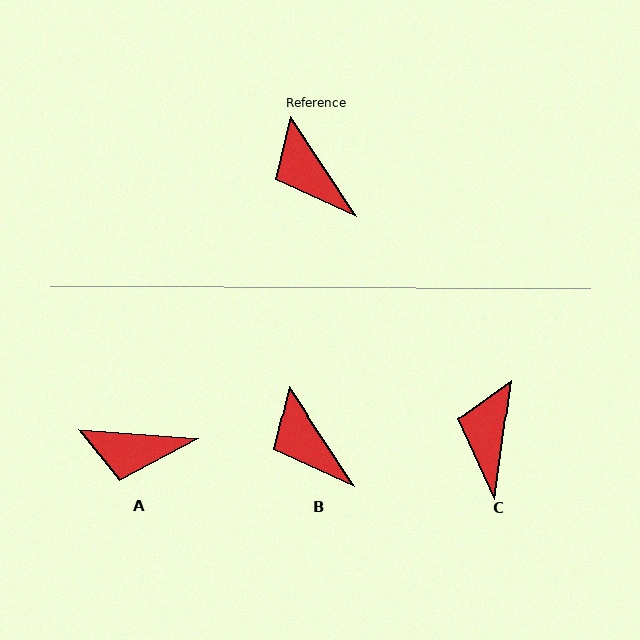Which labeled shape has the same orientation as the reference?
B.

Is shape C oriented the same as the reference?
No, it is off by about 41 degrees.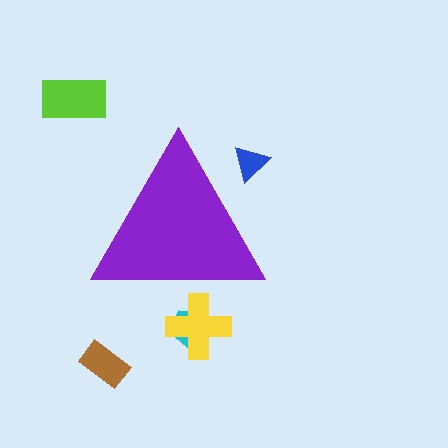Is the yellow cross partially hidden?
Yes, the yellow cross is partially hidden behind the purple triangle.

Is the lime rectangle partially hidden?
No, the lime rectangle is fully visible.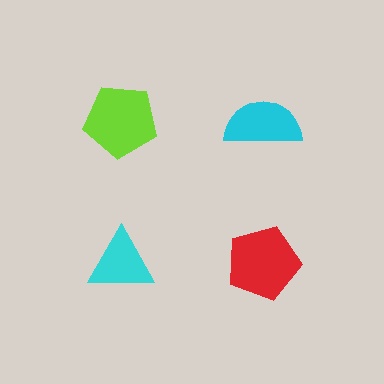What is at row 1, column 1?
A lime pentagon.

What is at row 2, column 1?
A cyan triangle.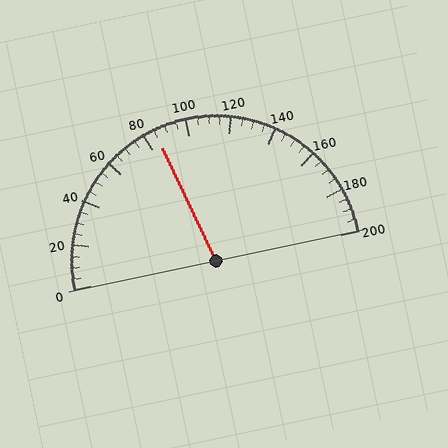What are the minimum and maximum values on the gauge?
The gauge ranges from 0 to 200.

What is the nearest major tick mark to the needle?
The nearest major tick mark is 80.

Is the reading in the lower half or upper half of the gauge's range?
The reading is in the lower half of the range (0 to 200).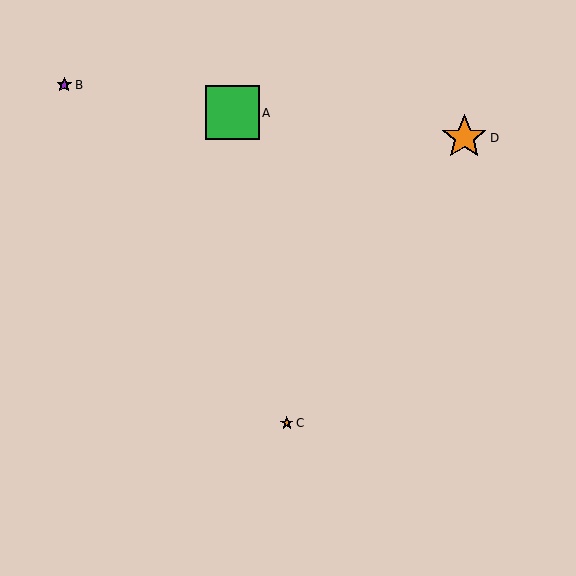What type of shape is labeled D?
Shape D is an orange star.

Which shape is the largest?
The green square (labeled A) is the largest.